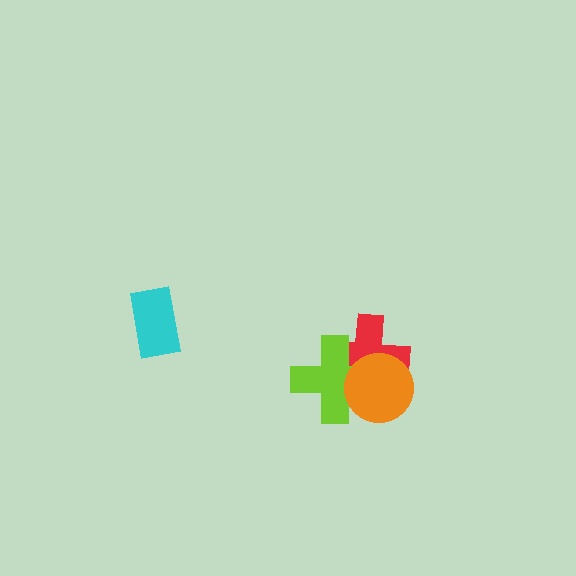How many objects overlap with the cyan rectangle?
0 objects overlap with the cyan rectangle.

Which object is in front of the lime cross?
The orange circle is in front of the lime cross.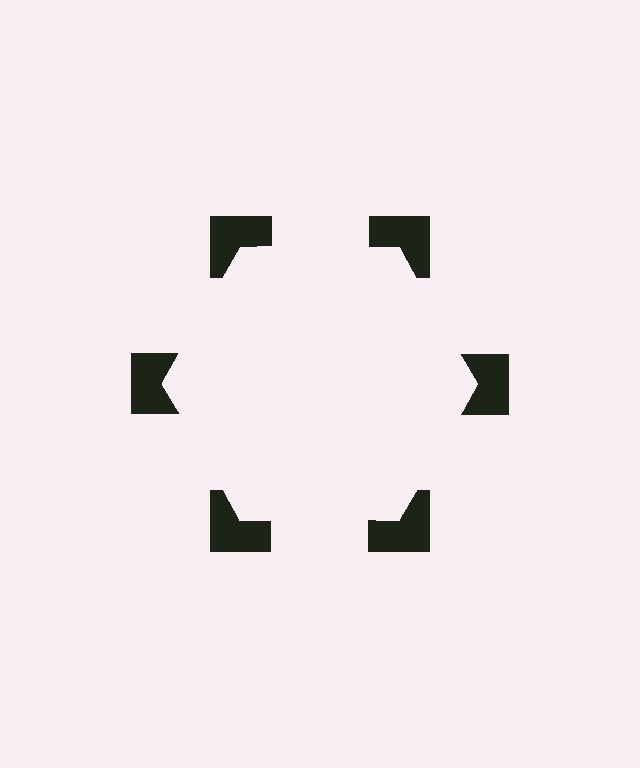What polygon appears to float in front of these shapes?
An illusory hexagon — its edges are inferred from the aligned wedge cuts in the notched squares, not physically drawn.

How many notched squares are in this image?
There are 6 — one at each vertex of the illusory hexagon.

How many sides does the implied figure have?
6 sides.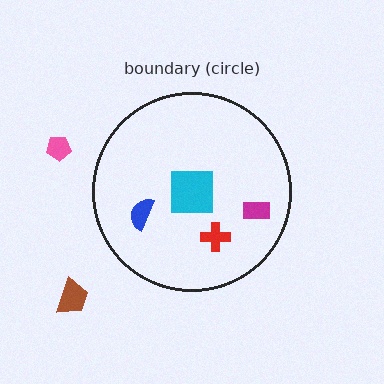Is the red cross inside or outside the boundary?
Inside.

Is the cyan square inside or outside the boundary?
Inside.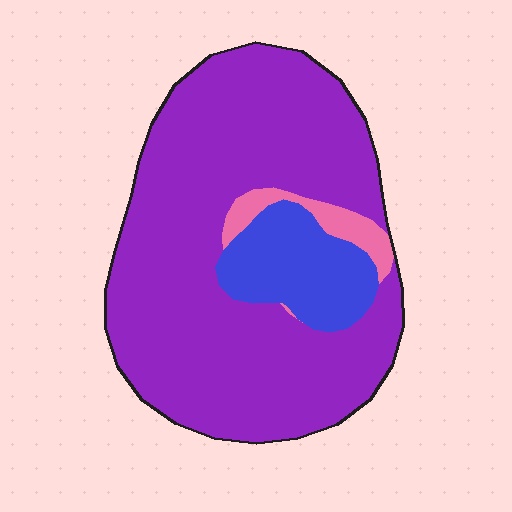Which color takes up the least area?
Pink, at roughly 5%.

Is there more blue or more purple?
Purple.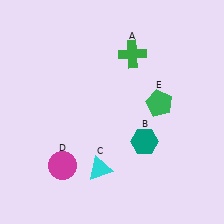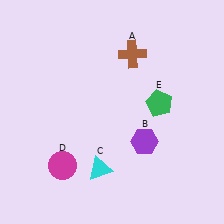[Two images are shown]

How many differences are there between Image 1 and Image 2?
There are 2 differences between the two images.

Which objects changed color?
A changed from green to brown. B changed from teal to purple.